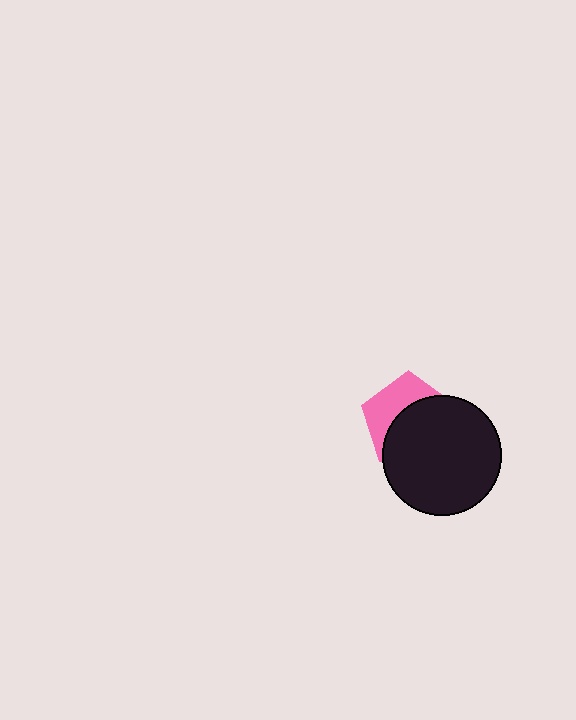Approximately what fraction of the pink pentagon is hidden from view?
Roughly 60% of the pink pentagon is hidden behind the black circle.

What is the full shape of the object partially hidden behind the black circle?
The partially hidden object is a pink pentagon.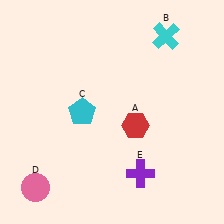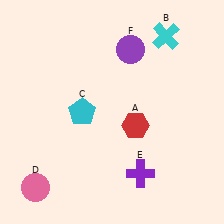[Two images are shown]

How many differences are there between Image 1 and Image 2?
There is 1 difference between the two images.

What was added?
A purple circle (F) was added in Image 2.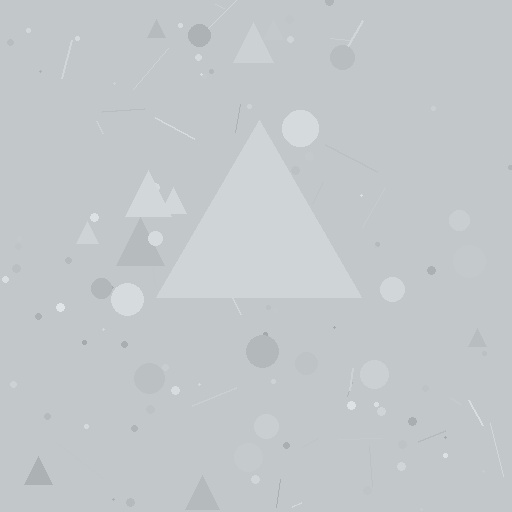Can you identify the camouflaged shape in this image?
The camouflaged shape is a triangle.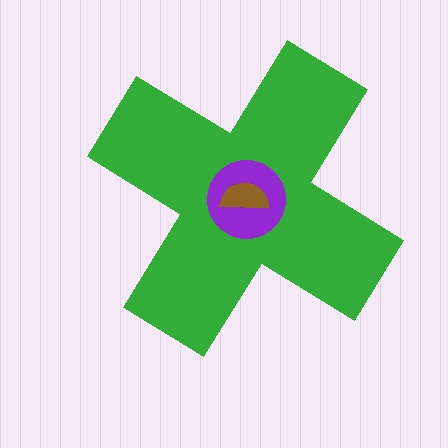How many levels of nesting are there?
3.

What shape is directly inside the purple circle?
The brown semicircle.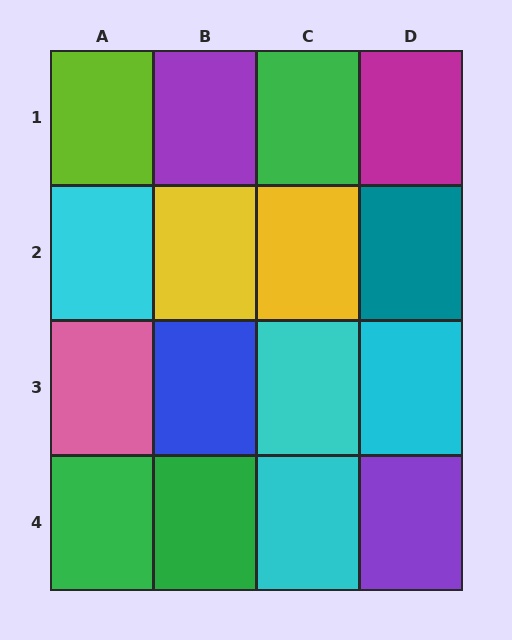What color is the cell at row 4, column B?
Green.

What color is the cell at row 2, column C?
Yellow.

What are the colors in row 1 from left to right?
Lime, purple, green, magenta.